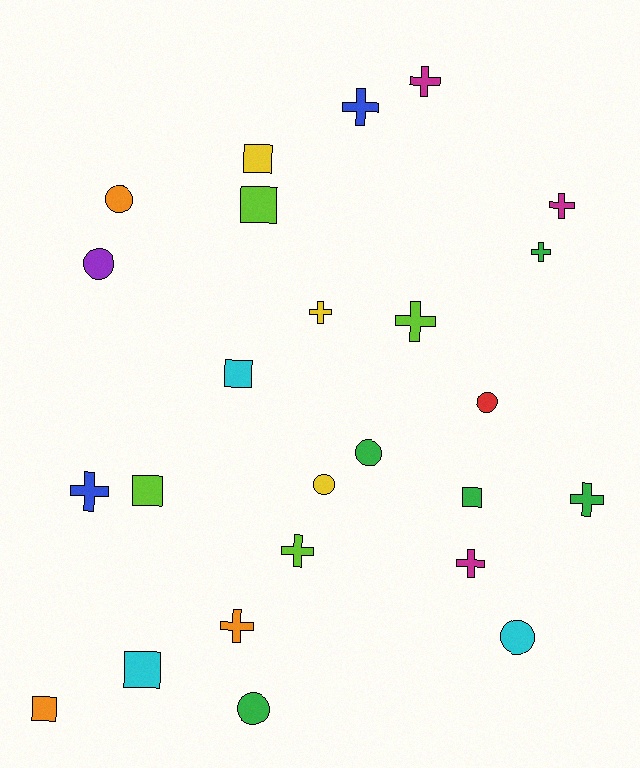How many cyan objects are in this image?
There are 3 cyan objects.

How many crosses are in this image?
There are 11 crosses.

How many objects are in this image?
There are 25 objects.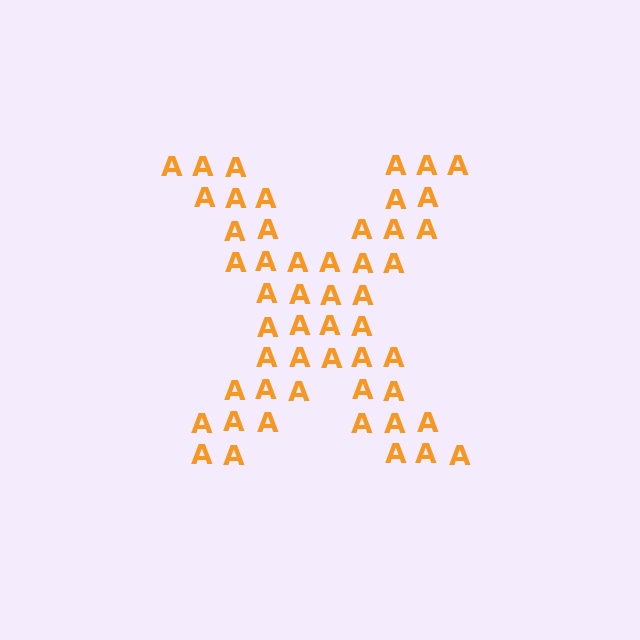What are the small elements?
The small elements are letter A's.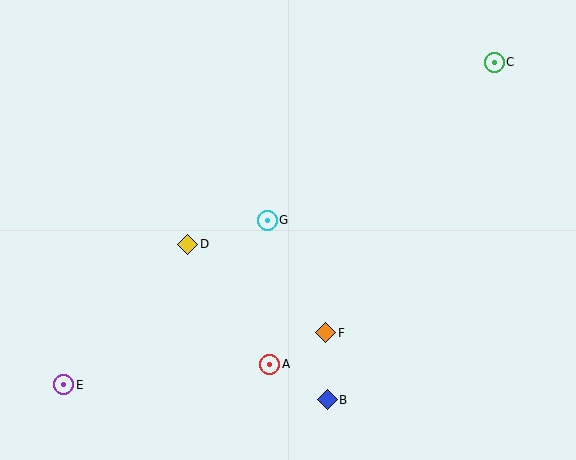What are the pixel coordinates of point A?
Point A is at (270, 364).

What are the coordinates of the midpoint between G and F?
The midpoint between G and F is at (297, 277).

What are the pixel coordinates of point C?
Point C is at (494, 62).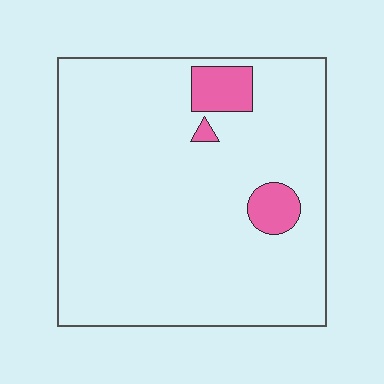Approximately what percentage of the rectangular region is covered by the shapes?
Approximately 10%.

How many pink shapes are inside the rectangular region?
3.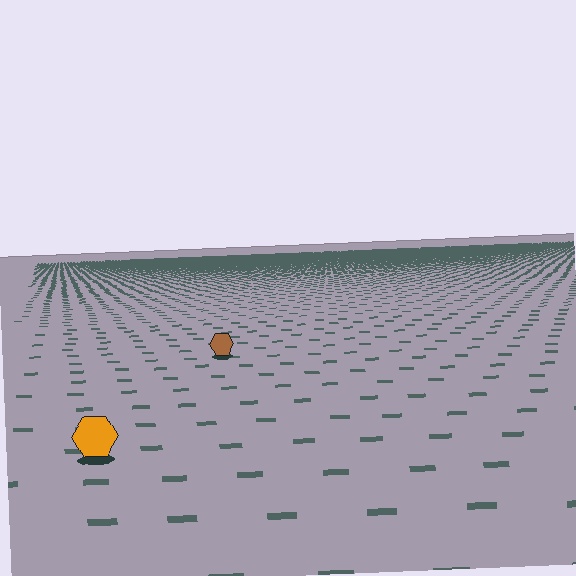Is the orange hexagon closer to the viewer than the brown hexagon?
Yes. The orange hexagon is closer — you can tell from the texture gradient: the ground texture is coarser near it.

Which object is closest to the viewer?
The orange hexagon is closest. The texture marks near it are larger and more spread out.